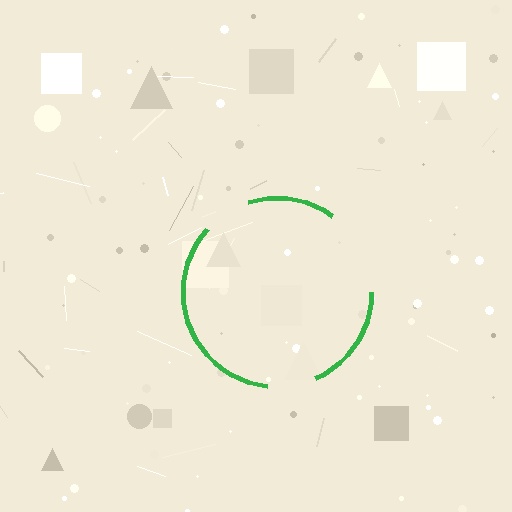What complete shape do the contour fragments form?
The contour fragments form a circle.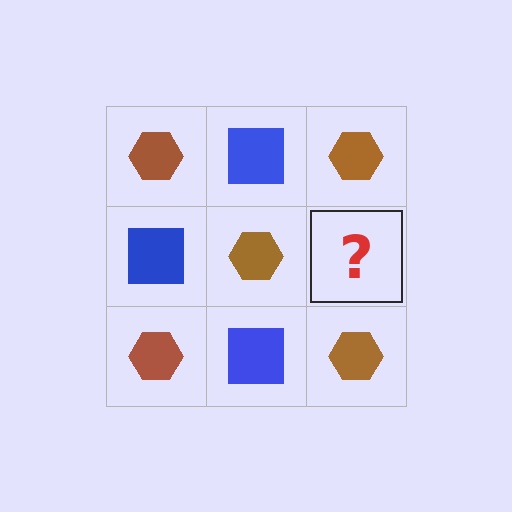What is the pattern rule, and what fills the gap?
The rule is that it alternates brown hexagon and blue square in a checkerboard pattern. The gap should be filled with a blue square.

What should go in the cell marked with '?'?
The missing cell should contain a blue square.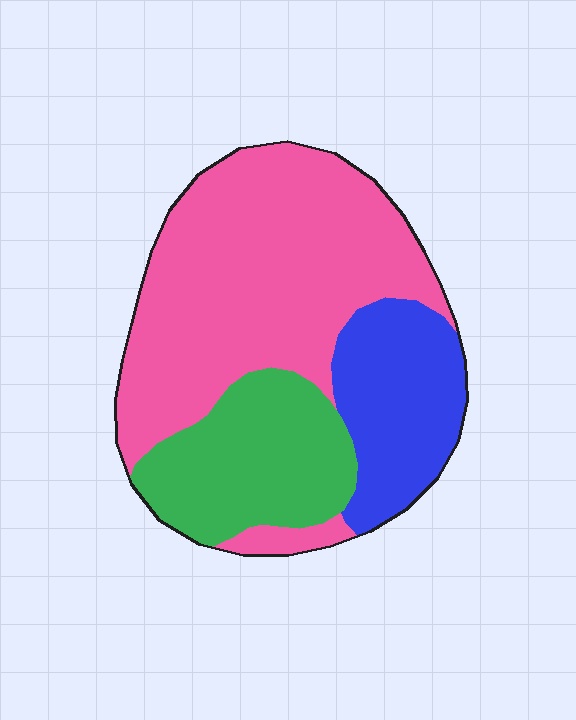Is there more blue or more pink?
Pink.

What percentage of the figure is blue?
Blue covers roughly 20% of the figure.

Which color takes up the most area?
Pink, at roughly 55%.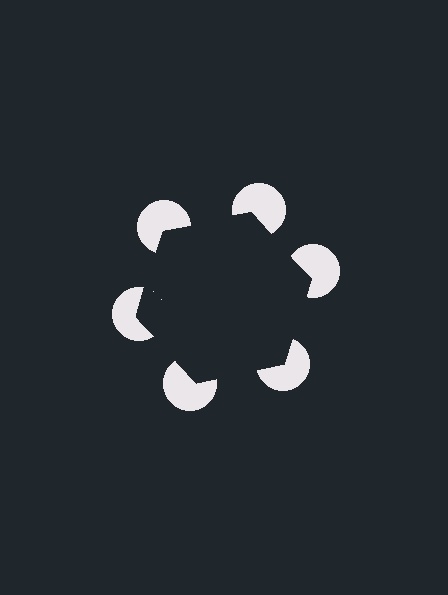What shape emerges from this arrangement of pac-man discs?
An illusory hexagon — its edges are inferred from the aligned wedge cuts in the pac-man discs, not physically drawn.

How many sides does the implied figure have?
6 sides.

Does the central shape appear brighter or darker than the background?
It typically appears slightly darker than the background, even though no actual brightness change is drawn.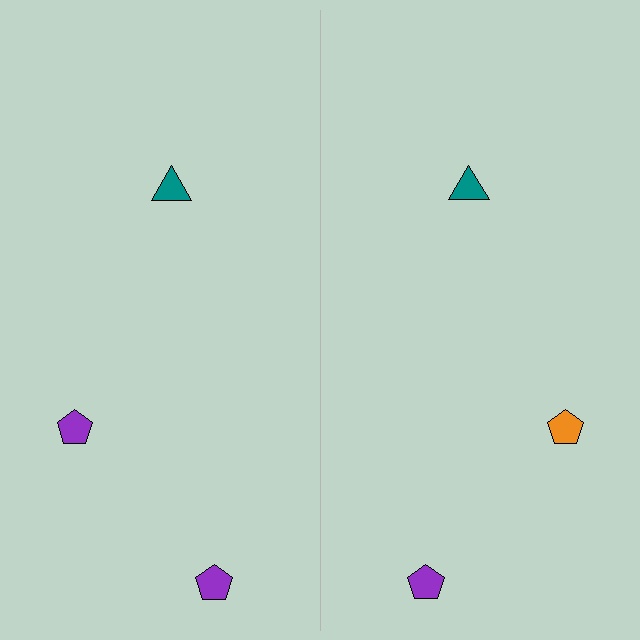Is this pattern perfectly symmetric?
No, the pattern is not perfectly symmetric. The orange pentagon on the right side breaks the symmetry — its mirror counterpart is purple.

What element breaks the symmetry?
The orange pentagon on the right side breaks the symmetry — its mirror counterpart is purple.